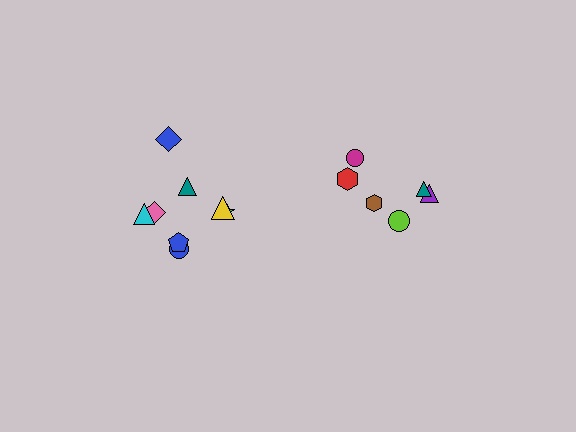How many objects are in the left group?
There are 8 objects.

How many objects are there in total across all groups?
There are 14 objects.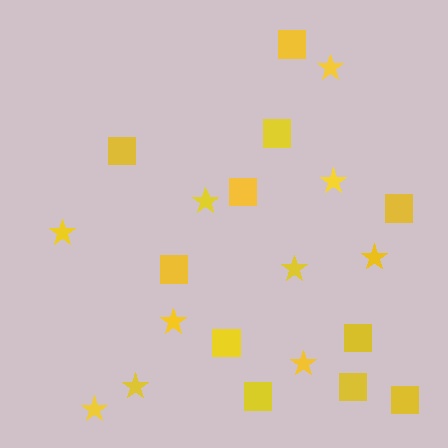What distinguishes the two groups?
There are 2 groups: one group of stars (10) and one group of squares (11).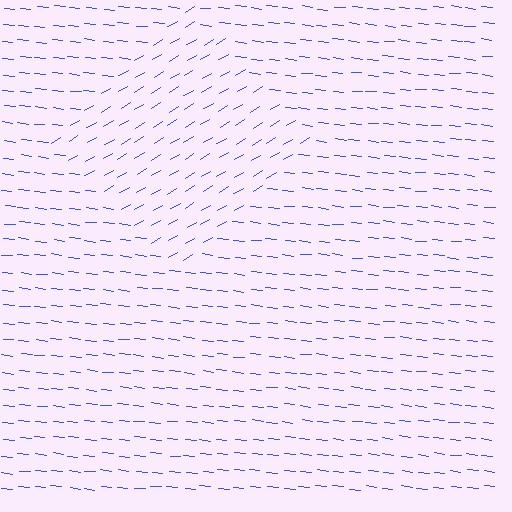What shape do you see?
I see a diamond.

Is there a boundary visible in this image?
Yes, there is a texture boundary formed by a change in line orientation.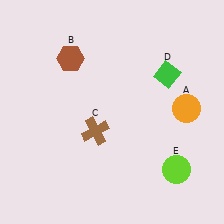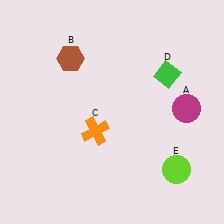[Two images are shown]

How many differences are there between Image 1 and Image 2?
There are 2 differences between the two images.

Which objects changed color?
A changed from orange to magenta. C changed from brown to orange.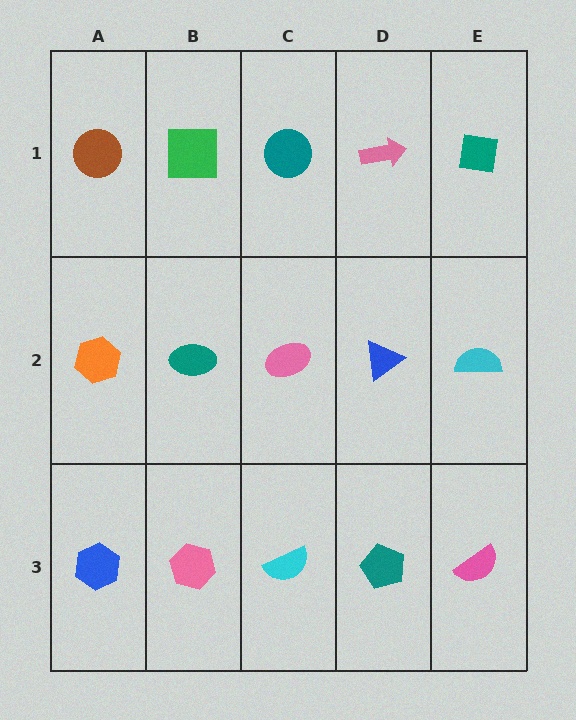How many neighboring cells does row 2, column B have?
4.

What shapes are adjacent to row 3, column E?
A cyan semicircle (row 2, column E), a teal pentagon (row 3, column D).